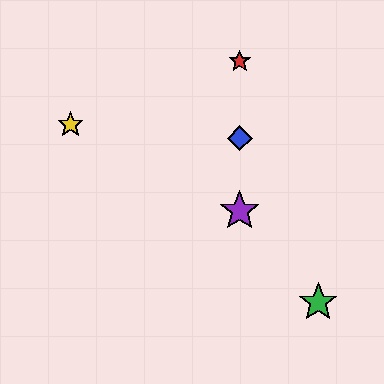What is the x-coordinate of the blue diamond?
The blue diamond is at x≈240.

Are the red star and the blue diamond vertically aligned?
Yes, both are at x≈240.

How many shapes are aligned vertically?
3 shapes (the red star, the blue diamond, the purple star) are aligned vertically.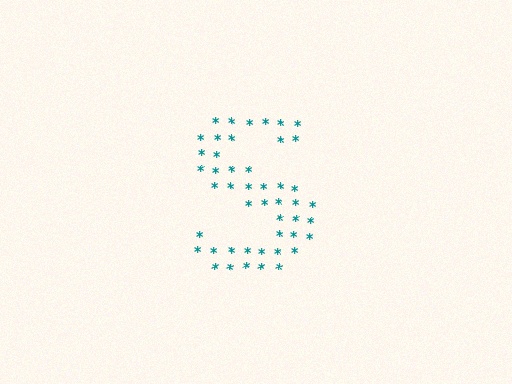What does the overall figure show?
The overall figure shows the letter S.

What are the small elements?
The small elements are asterisks.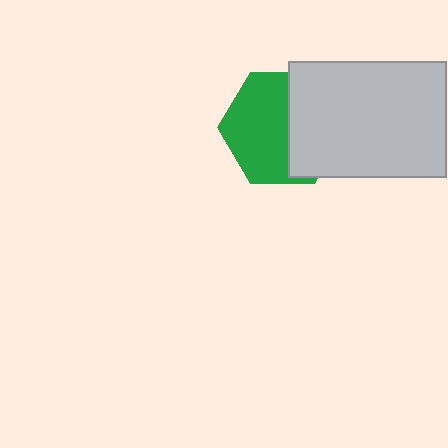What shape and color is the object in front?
The object in front is a light gray rectangle.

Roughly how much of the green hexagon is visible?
About half of it is visible (roughly 57%).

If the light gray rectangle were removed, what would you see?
You would see the complete green hexagon.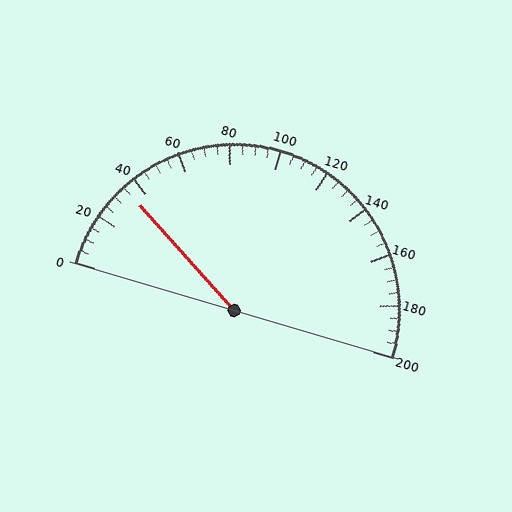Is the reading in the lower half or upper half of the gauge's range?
The reading is in the lower half of the range (0 to 200).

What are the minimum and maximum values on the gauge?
The gauge ranges from 0 to 200.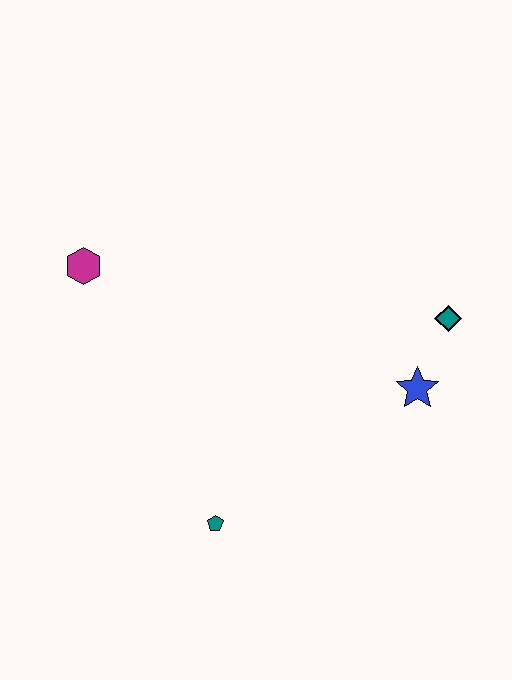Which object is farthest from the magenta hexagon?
The teal diamond is farthest from the magenta hexagon.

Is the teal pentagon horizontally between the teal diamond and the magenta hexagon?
Yes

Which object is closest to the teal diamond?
The blue star is closest to the teal diamond.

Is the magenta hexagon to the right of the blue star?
No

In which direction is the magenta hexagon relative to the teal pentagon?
The magenta hexagon is above the teal pentagon.